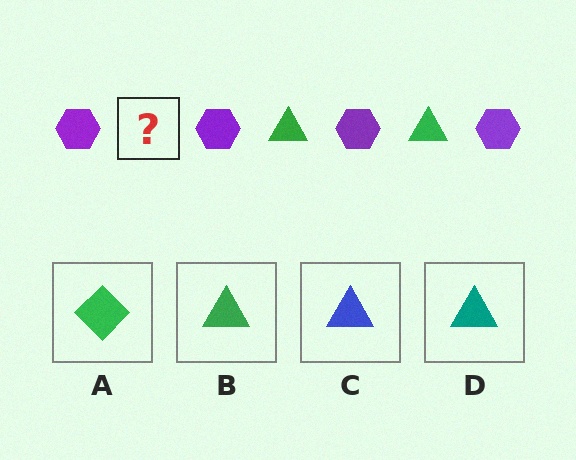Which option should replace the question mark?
Option B.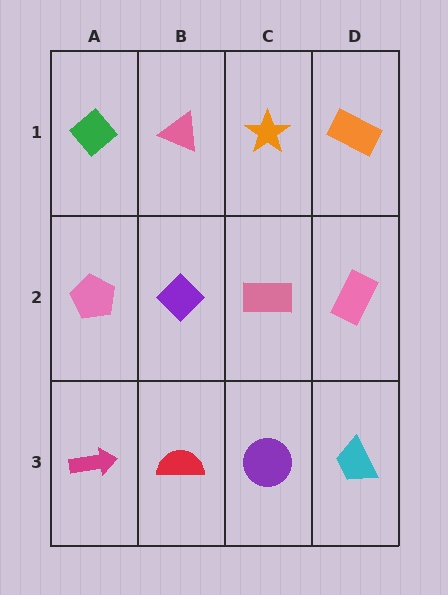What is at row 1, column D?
An orange rectangle.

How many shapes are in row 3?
4 shapes.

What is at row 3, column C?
A purple circle.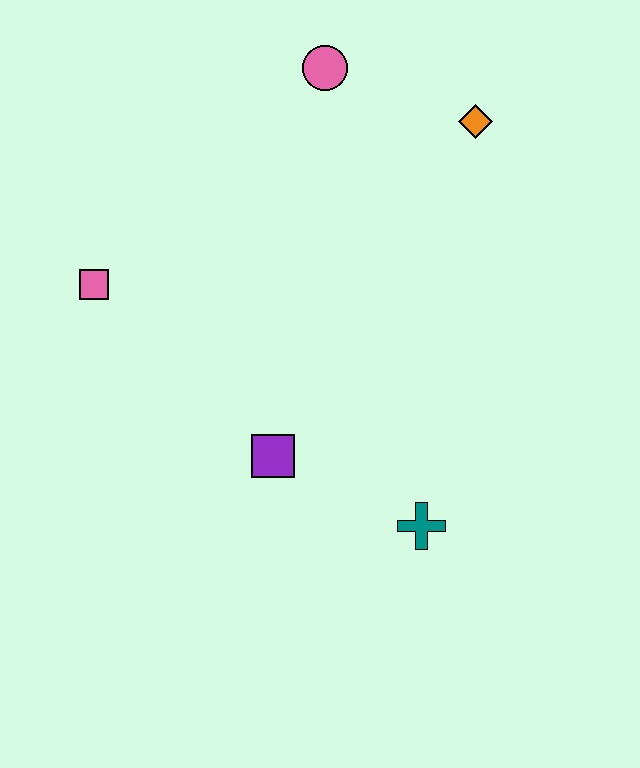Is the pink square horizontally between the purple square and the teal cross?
No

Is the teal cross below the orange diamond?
Yes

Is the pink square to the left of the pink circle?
Yes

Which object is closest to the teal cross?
The purple square is closest to the teal cross.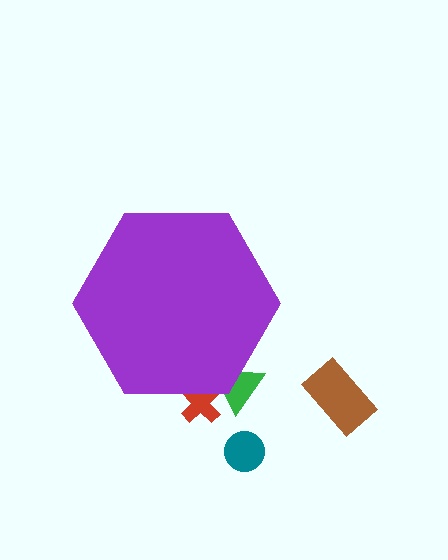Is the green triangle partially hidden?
Yes, the green triangle is partially hidden behind the purple hexagon.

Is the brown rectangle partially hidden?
No, the brown rectangle is fully visible.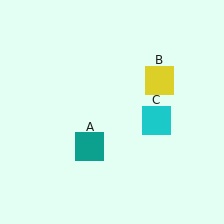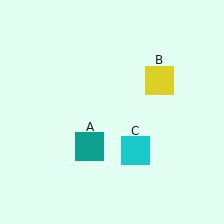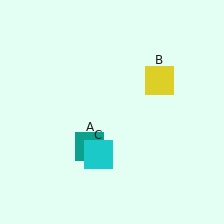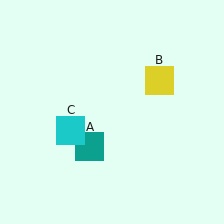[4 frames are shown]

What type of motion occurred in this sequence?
The cyan square (object C) rotated clockwise around the center of the scene.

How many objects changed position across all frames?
1 object changed position: cyan square (object C).